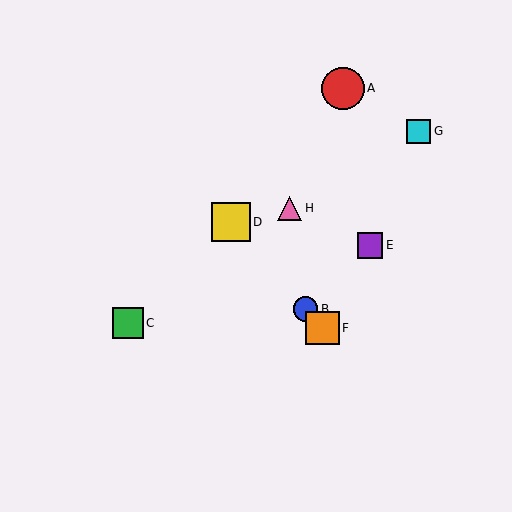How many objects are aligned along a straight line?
3 objects (B, D, F) are aligned along a straight line.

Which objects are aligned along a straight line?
Objects B, D, F are aligned along a straight line.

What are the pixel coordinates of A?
Object A is at (343, 88).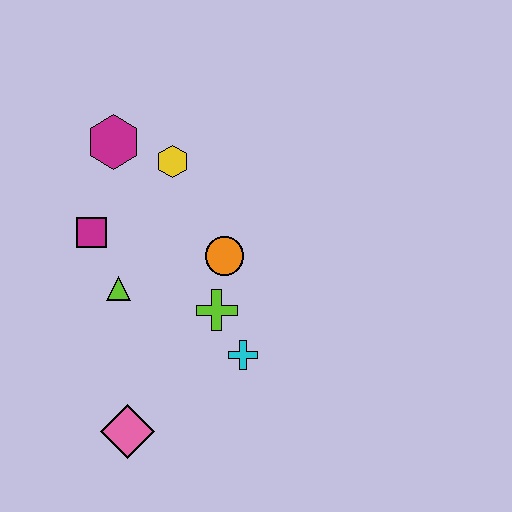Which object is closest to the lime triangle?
The magenta square is closest to the lime triangle.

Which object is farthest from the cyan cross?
The magenta hexagon is farthest from the cyan cross.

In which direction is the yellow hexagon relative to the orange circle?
The yellow hexagon is above the orange circle.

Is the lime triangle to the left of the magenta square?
No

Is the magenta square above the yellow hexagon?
No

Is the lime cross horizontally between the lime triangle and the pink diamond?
No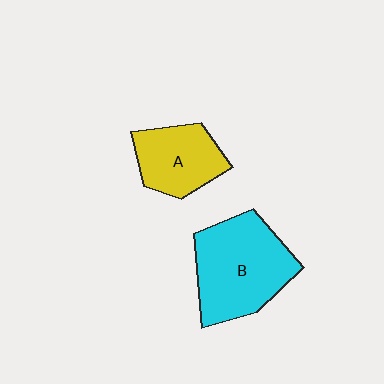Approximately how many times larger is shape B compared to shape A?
Approximately 1.6 times.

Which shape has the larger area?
Shape B (cyan).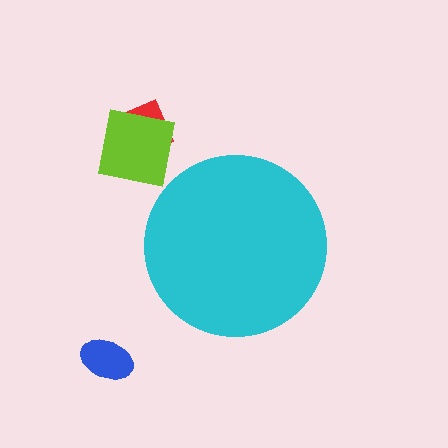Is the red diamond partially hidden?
No, the red diamond is fully visible.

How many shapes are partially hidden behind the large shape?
0 shapes are partially hidden.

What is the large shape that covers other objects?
A cyan circle.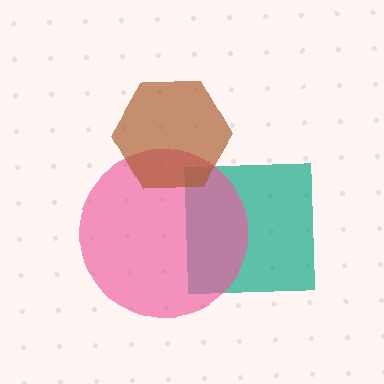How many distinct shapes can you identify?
There are 3 distinct shapes: a teal square, a pink circle, a brown hexagon.